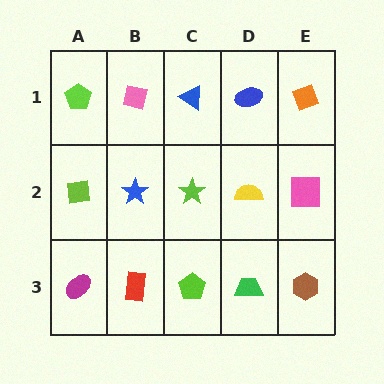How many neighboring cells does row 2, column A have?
3.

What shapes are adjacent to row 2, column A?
A lime pentagon (row 1, column A), a magenta ellipse (row 3, column A), a blue star (row 2, column B).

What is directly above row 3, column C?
A lime star.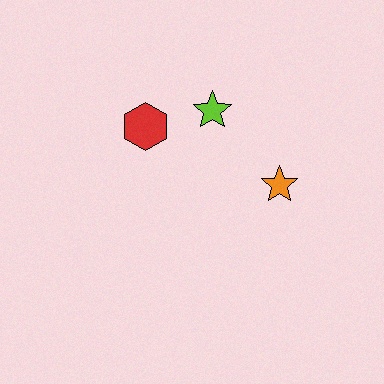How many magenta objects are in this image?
There are no magenta objects.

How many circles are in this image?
There are no circles.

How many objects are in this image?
There are 3 objects.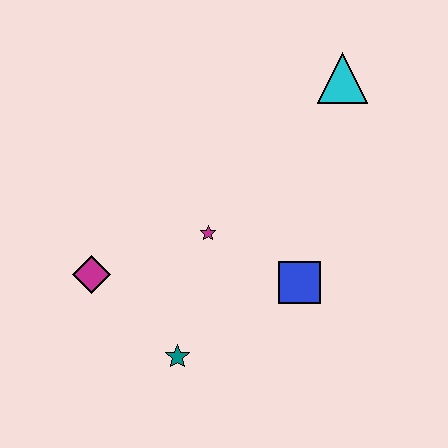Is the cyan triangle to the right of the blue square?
Yes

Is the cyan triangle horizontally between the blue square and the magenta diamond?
No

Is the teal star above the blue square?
No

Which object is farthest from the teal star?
The cyan triangle is farthest from the teal star.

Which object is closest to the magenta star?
The blue square is closest to the magenta star.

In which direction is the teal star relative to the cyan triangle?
The teal star is below the cyan triangle.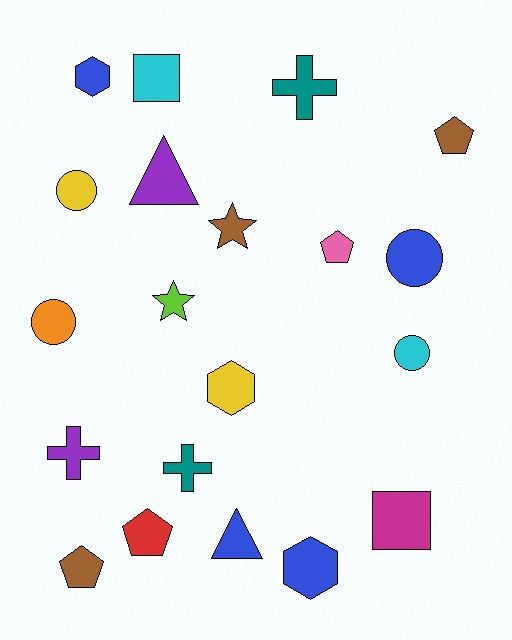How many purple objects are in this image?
There are 2 purple objects.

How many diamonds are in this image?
There are no diamonds.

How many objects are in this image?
There are 20 objects.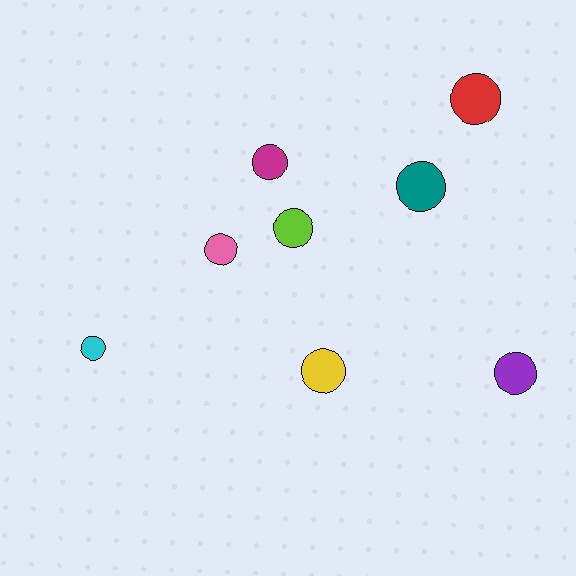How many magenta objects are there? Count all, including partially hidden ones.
There is 1 magenta object.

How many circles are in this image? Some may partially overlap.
There are 8 circles.